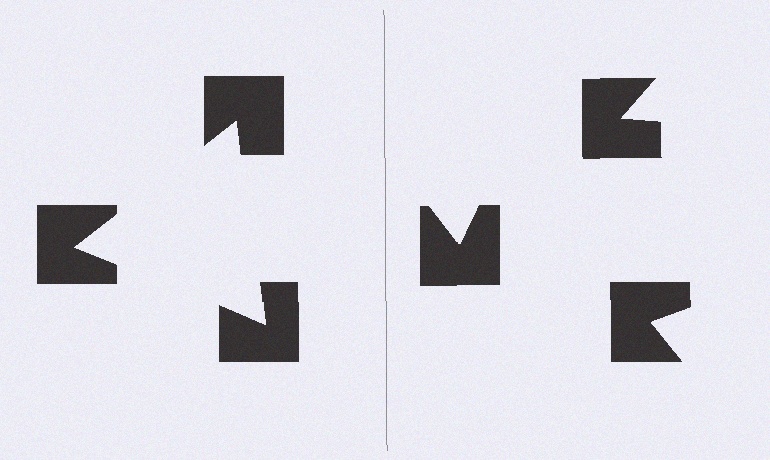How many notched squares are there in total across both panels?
6 — 3 on each side.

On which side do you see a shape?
An illusory triangle appears on the left side. On the right side the wedge cuts are rotated, so no coherent shape forms.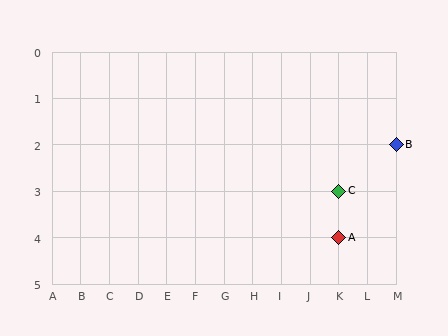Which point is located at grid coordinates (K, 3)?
Point C is at (K, 3).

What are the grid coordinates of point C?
Point C is at grid coordinates (K, 3).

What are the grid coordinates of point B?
Point B is at grid coordinates (M, 2).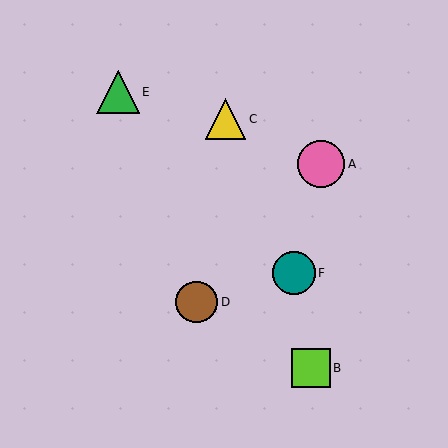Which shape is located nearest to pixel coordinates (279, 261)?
The teal circle (labeled F) at (294, 273) is nearest to that location.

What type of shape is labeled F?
Shape F is a teal circle.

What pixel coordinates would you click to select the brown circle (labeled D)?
Click at (197, 302) to select the brown circle D.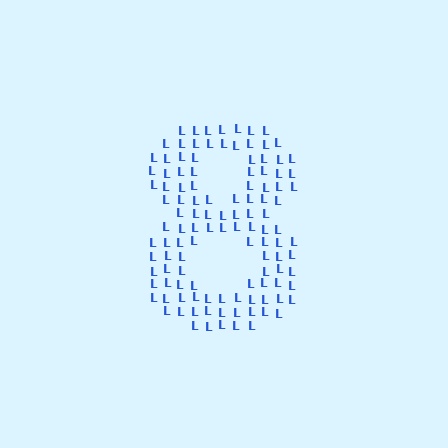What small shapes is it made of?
It is made of small letter L's.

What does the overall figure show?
The overall figure shows the digit 8.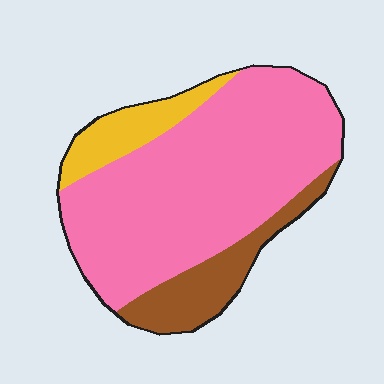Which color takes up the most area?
Pink, at roughly 70%.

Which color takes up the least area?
Yellow, at roughly 10%.